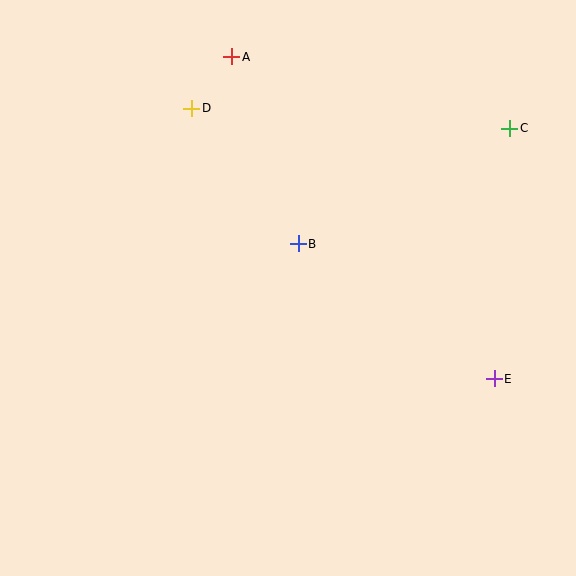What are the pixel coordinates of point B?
Point B is at (298, 244).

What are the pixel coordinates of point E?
Point E is at (494, 379).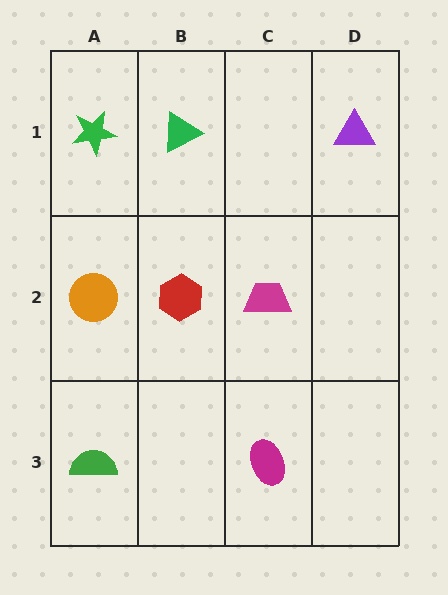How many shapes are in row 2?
3 shapes.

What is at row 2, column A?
An orange circle.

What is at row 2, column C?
A magenta trapezoid.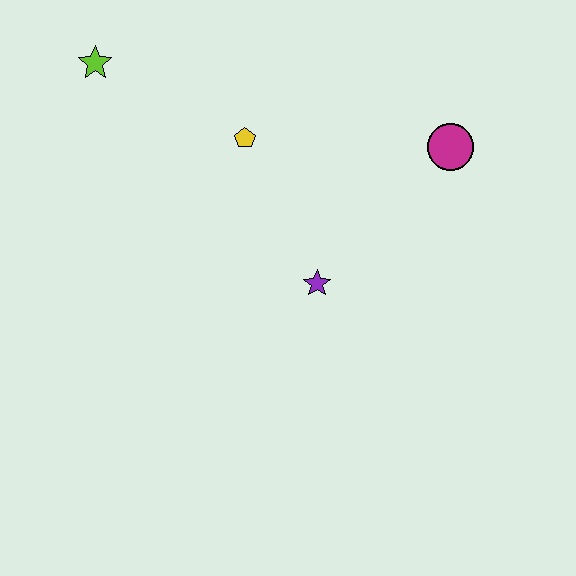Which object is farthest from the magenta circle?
The lime star is farthest from the magenta circle.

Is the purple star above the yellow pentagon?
No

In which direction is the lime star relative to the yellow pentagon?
The lime star is to the left of the yellow pentagon.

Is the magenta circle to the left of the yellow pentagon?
No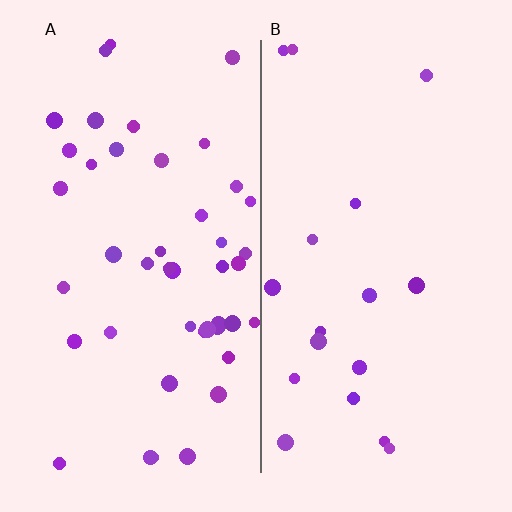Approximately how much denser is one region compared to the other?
Approximately 2.5× — region A over region B.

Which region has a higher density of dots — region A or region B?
A (the left).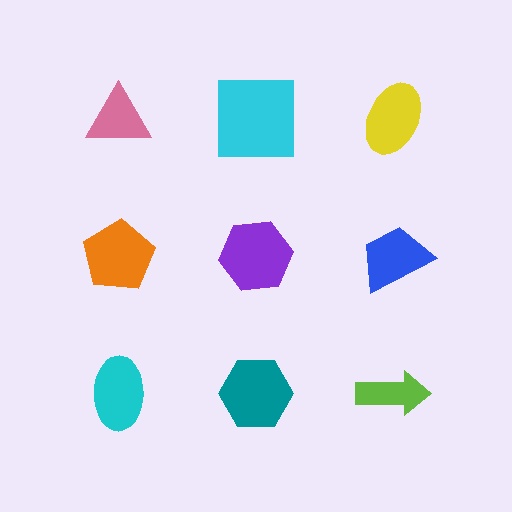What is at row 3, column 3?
A lime arrow.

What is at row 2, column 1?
An orange pentagon.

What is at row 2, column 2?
A purple hexagon.